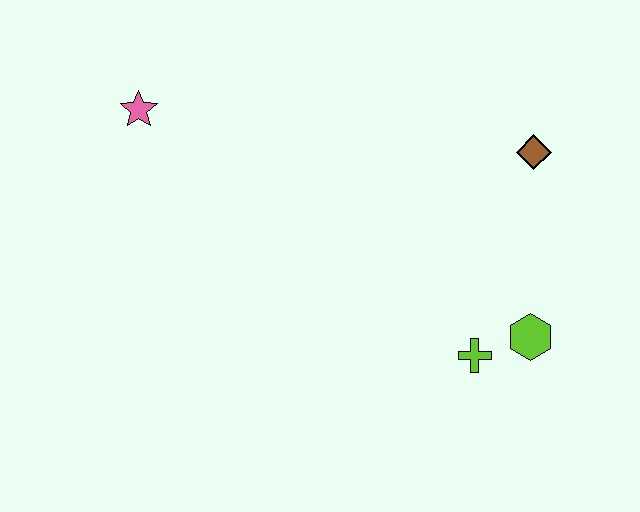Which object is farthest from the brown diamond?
The pink star is farthest from the brown diamond.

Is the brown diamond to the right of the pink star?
Yes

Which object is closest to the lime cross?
The lime hexagon is closest to the lime cross.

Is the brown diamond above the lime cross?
Yes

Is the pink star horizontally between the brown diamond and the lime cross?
No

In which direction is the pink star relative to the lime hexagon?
The pink star is to the left of the lime hexagon.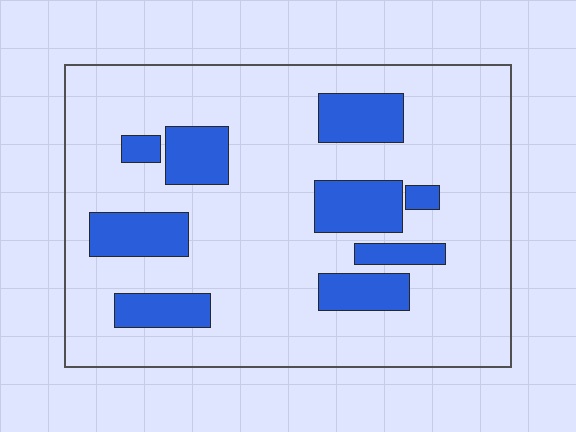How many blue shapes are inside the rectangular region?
9.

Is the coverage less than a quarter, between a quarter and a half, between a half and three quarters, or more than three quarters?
Less than a quarter.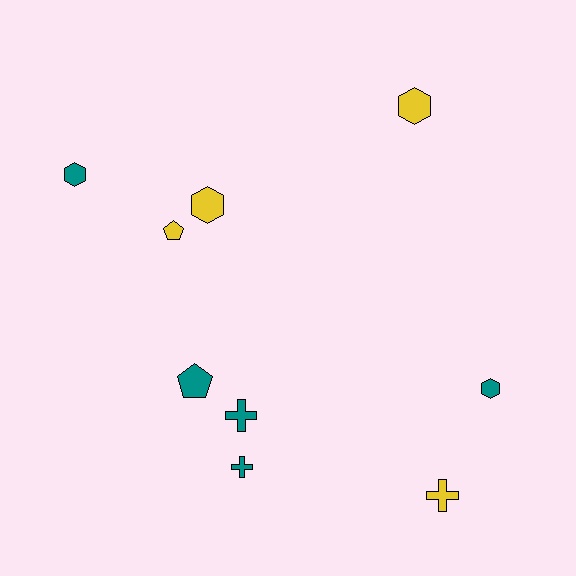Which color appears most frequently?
Teal, with 5 objects.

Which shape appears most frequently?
Hexagon, with 4 objects.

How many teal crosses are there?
There are 2 teal crosses.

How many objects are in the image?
There are 9 objects.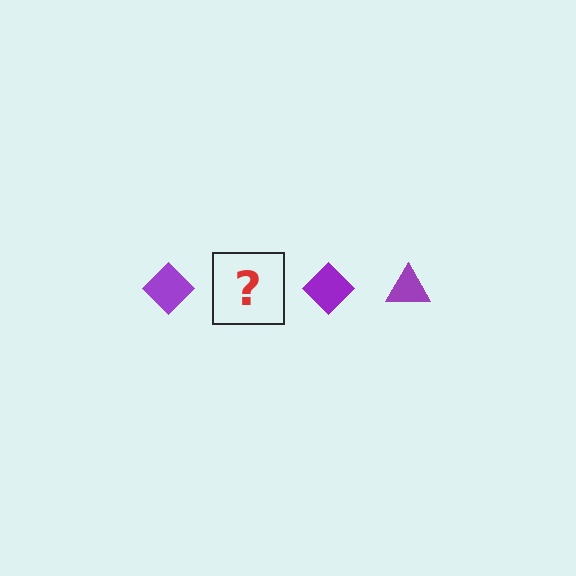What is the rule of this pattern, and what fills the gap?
The rule is that the pattern cycles through diamond, triangle shapes in purple. The gap should be filled with a purple triangle.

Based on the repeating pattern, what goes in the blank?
The blank should be a purple triangle.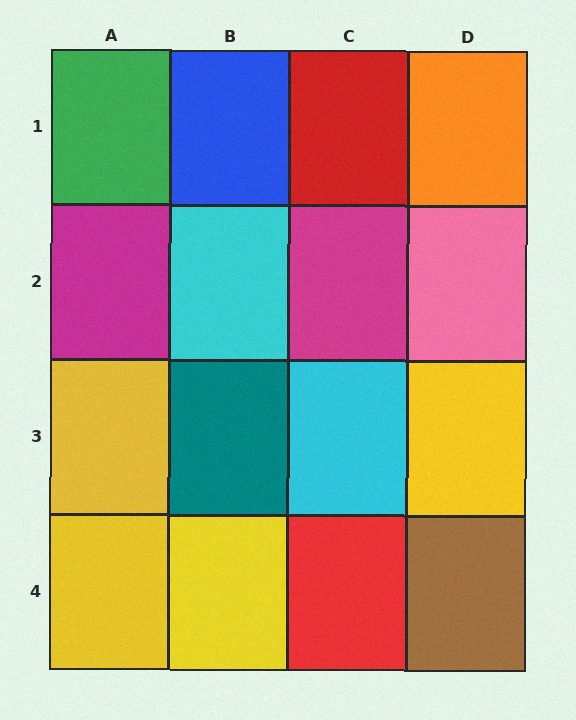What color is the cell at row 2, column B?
Cyan.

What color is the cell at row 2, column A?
Magenta.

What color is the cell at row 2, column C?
Magenta.